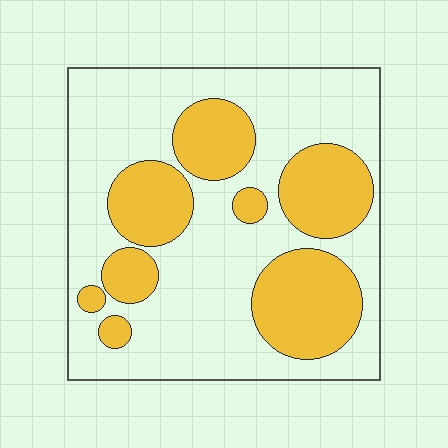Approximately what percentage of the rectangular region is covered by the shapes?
Approximately 35%.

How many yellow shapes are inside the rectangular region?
8.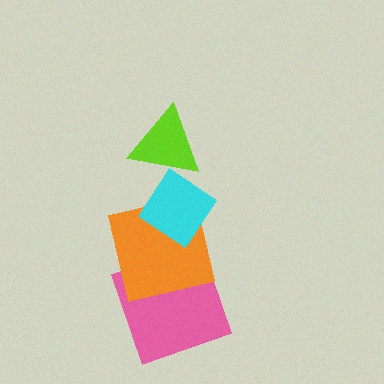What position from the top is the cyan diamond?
The cyan diamond is 2nd from the top.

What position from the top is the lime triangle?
The lime triangle is 1st from the top.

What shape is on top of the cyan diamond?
The lime triangle is on top of the cyan diamond.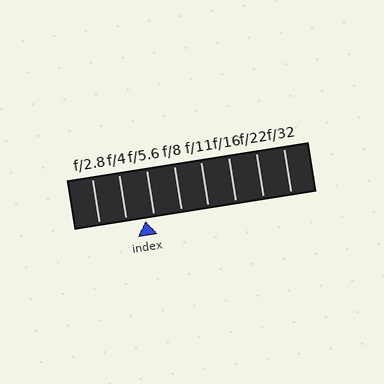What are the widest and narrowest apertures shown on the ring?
The widest aperture shown is f/2.8 and the narrowest is f/32.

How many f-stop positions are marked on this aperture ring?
There are 8 f-stop positions marked.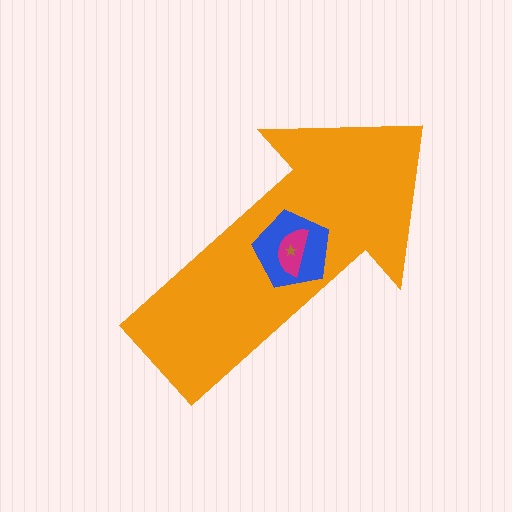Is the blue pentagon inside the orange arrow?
Yes.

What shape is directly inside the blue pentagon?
The magenta semicircle.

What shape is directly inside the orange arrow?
The blue pentagon.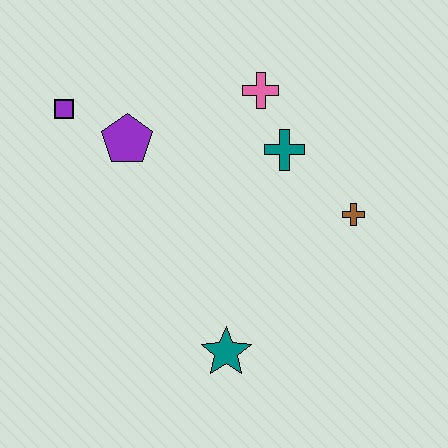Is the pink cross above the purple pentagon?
Yes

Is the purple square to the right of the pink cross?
No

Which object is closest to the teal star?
The brown cross is closest to the teal star.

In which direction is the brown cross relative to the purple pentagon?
The brown cross is to the right of the purple pentagon.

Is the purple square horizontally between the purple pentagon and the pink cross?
No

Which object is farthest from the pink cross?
The teal star is farthest from the pink cross.